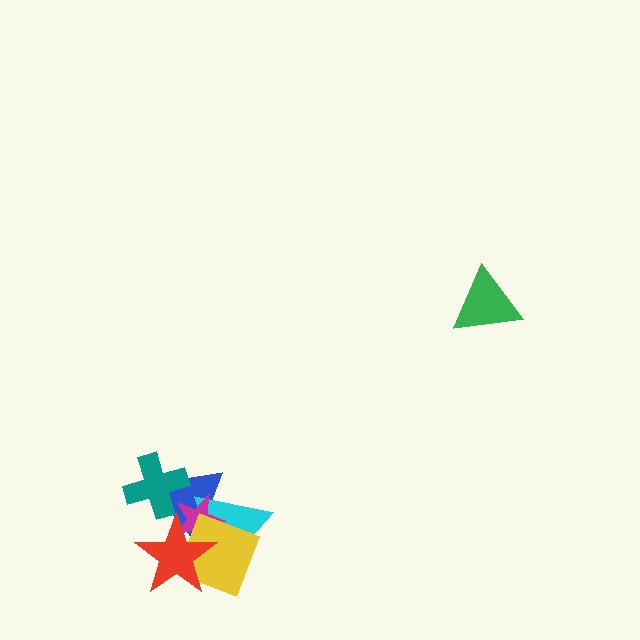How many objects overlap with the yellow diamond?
4 objects overlap with the yellow diamond.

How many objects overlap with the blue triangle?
5 objects overlap with the blue triangle.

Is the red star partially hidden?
No, no other shape covers it.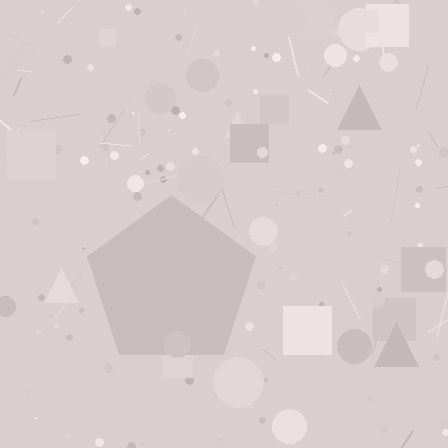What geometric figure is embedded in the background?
A pentagon is embedded in the background.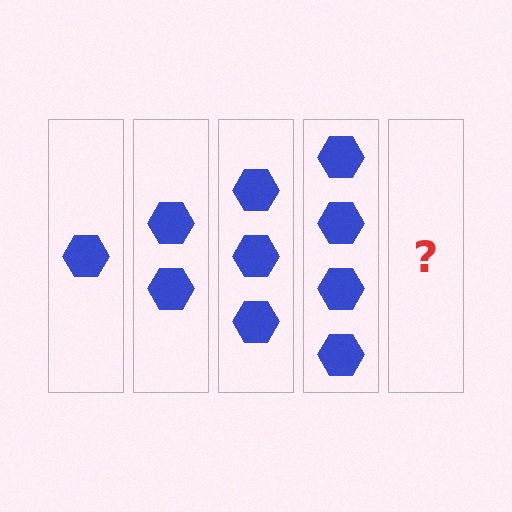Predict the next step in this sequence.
The next step is 5 hexagons.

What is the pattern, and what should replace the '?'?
The pattern is that each step adds one more hexagon. The '?' should be 5 hexagons.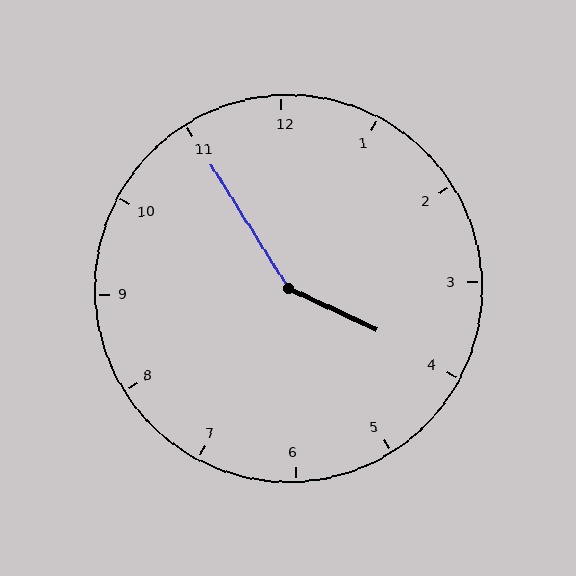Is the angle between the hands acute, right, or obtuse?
It is obtuse.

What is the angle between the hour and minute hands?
Approximately 148 degrees.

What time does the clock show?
3:55.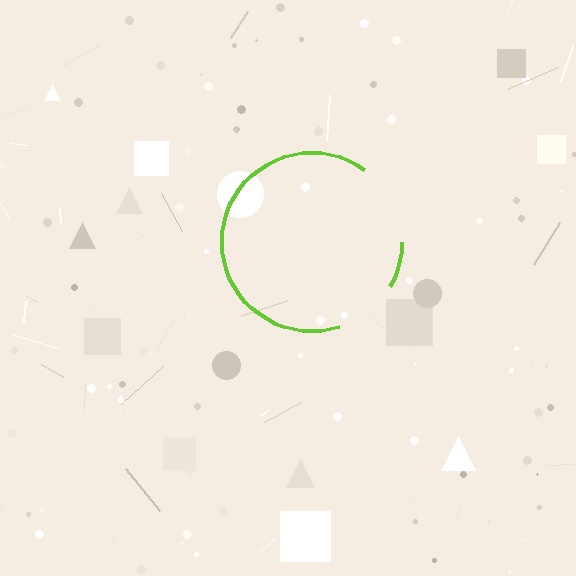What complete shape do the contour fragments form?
The contour fragments form a circle.